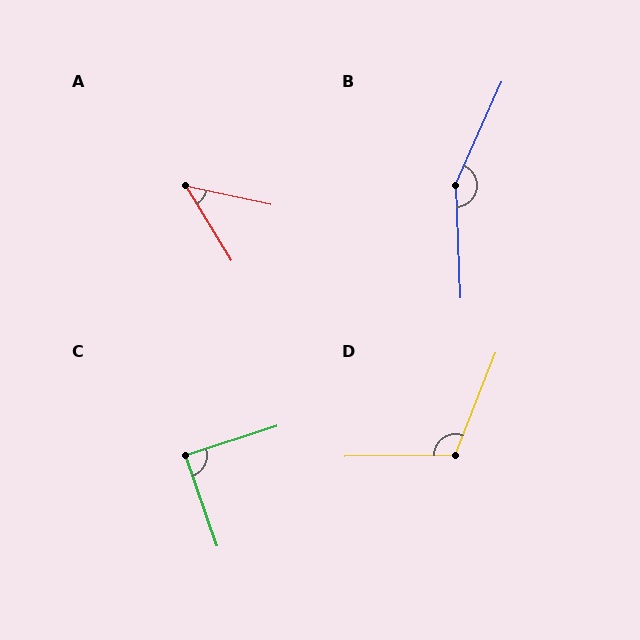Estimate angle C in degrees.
Approximately 89 degrees.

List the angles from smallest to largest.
A (46°), C (89°), D (112°), B (154°).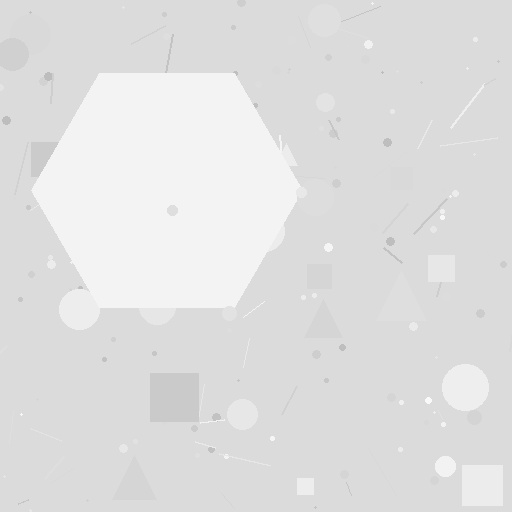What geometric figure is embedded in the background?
A hexagon is embedded in the background.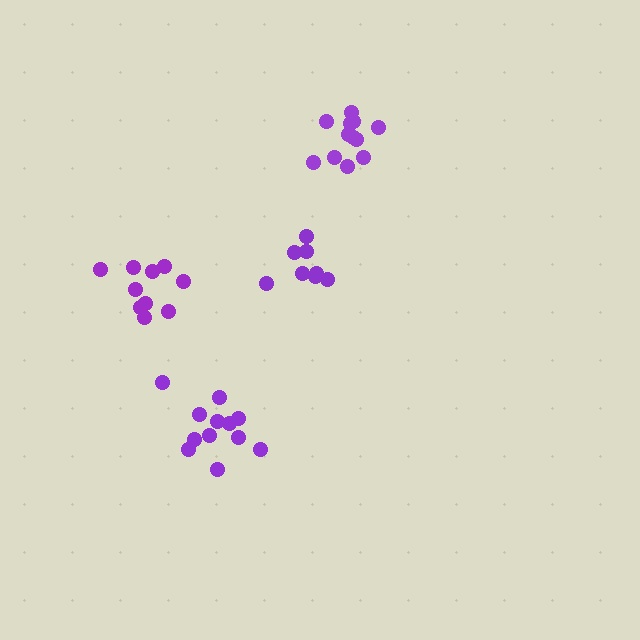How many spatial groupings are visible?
There are 4 spatial groupings.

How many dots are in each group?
Group 1: 10 dots, Group 2: 8 dots, Group 3: 12 dots, Group 4: 12 dots (42 total).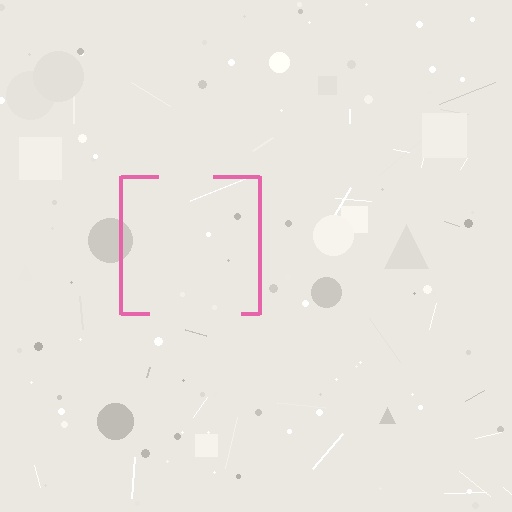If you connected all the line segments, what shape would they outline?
They would outline a square.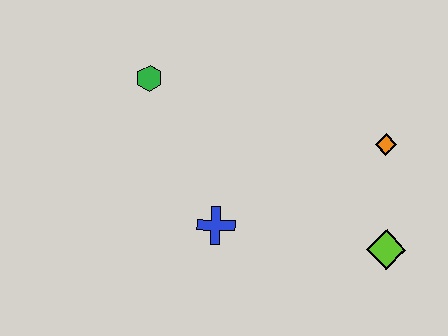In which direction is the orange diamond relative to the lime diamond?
The orange diamond is above the lime diamond.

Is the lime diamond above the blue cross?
No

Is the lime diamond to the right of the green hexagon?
Yes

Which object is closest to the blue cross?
The green hexagon is closest to the blue cross.